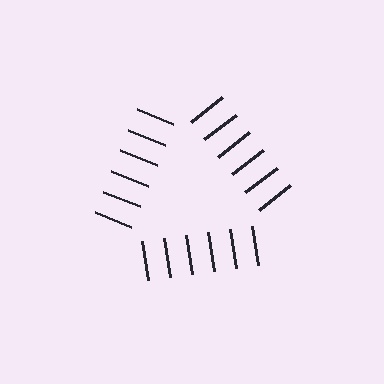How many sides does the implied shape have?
3 sides — the line-ends trace a triangle.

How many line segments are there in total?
18 — 6 along each of the 3 edges.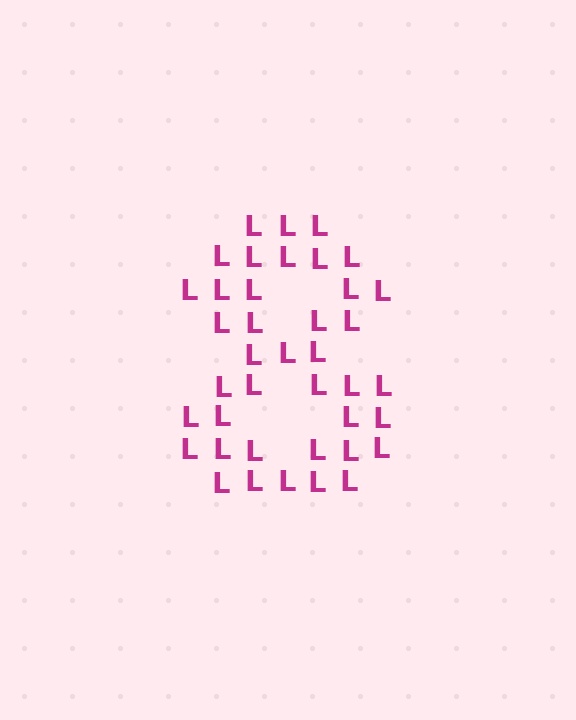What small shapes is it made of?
It is made of small letter L's.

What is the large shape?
The large shape is the digit 8.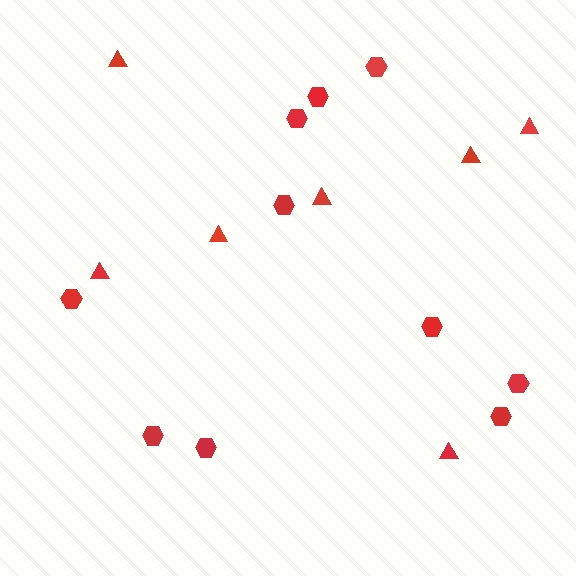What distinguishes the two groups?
There are 2 groups: one group of triangles (7) and one group of hexagons (10).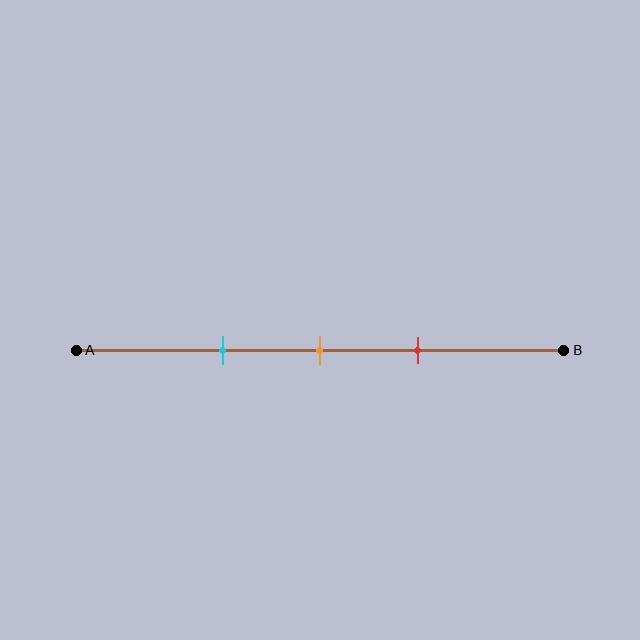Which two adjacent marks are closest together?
The orange and red marks are the closest adjacent pair.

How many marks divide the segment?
There are 3 marks dividing the segment.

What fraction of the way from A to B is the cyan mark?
The cyan mark is approximately 30% (0.3) of the way from A to B.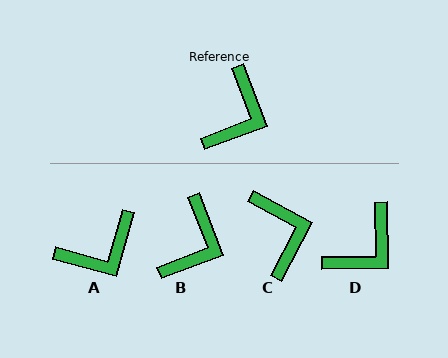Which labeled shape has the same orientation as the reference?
B.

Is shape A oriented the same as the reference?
No, it is off by about 36 degrees.